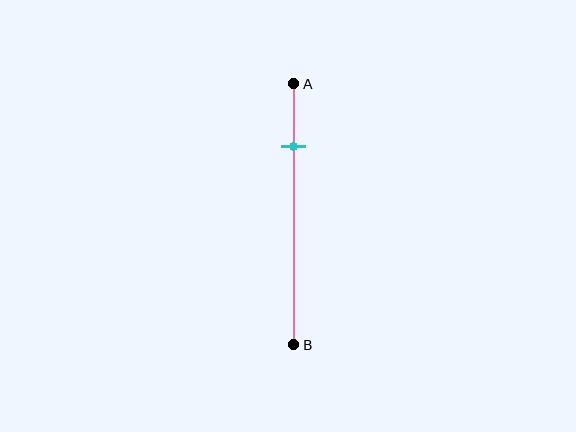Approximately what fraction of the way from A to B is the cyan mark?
The cyan mark is approximately 25% of the way from A to B.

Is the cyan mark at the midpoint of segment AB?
No, the mark is at about 25% from A, not at the 50% midpoint.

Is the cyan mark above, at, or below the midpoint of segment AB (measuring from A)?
The cyan mark is above the midpoint of segment AB.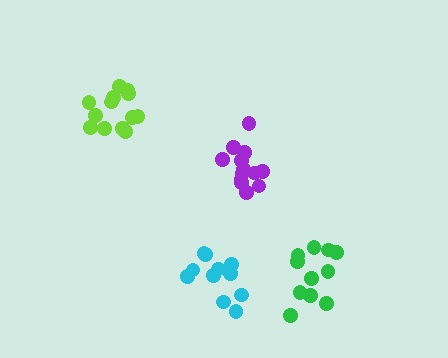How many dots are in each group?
Group 1: 11 dots, Group 2: 13 dots, Group 3: 11 dots, Group 4: 13 dots (48 total).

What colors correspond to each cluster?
The clusters are colored: cyan, purple, green, lime.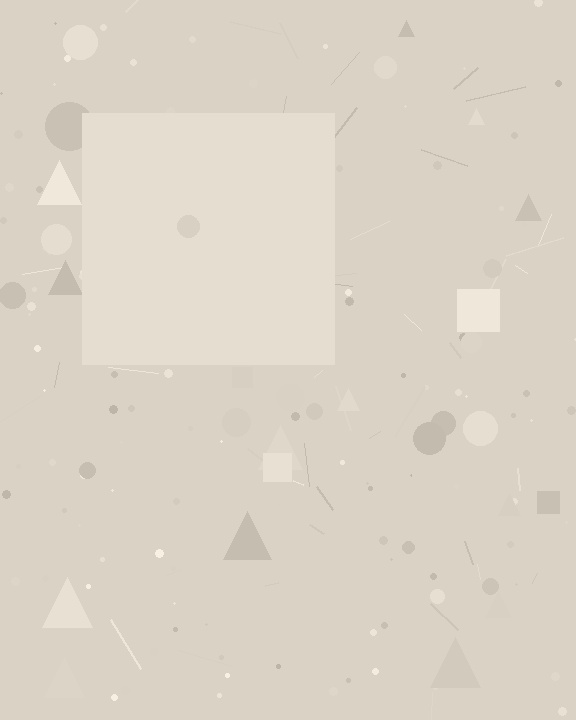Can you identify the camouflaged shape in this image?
The camouflaged shape is a square.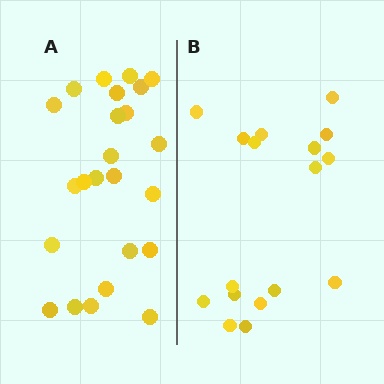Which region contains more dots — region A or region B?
Region A (the left region) has more dots.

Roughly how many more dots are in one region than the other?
Region A has roughly 8 or so more dots than region B.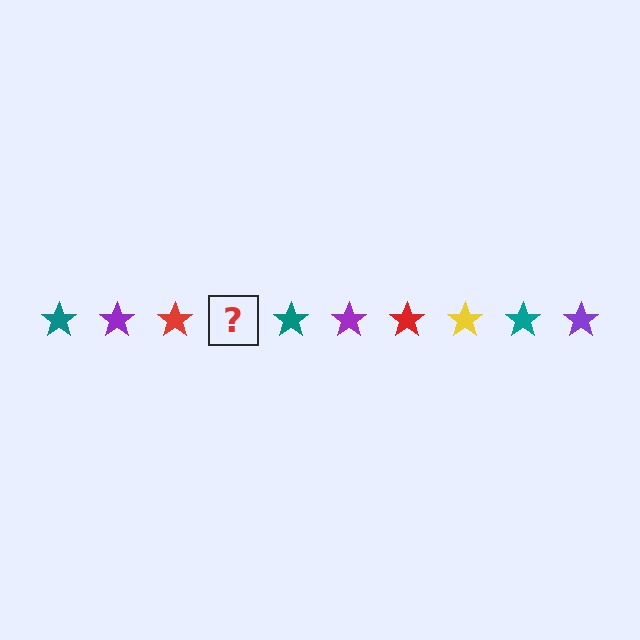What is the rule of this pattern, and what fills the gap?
The rule is that the pattern cycles through teal, purple, red, yellow stars. The gap should be filled with a yellow star.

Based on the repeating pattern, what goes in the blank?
The blank should be a yellow star.